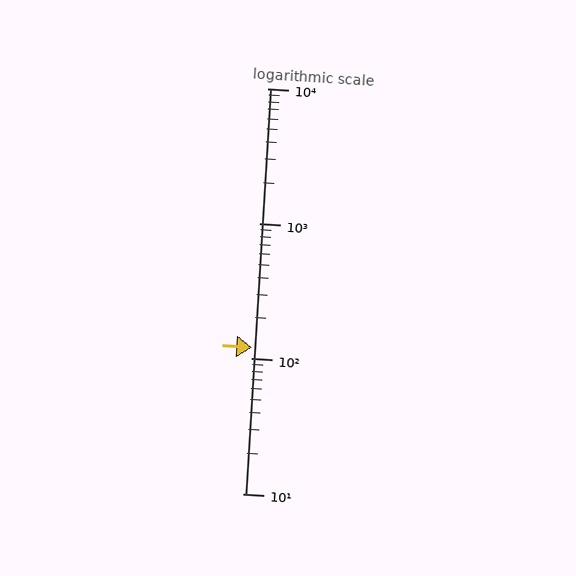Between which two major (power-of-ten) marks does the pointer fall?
The pointer is between 100 and 1000.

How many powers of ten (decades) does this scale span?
The scale spans 3 decades, from 10 to 10000.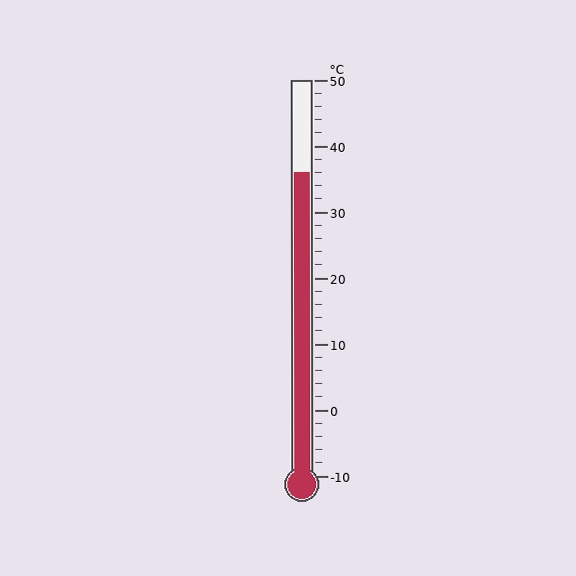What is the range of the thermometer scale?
The thermometer scale ranges from -10°C to 50°C.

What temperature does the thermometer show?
The thermometer shows approximately 36°C.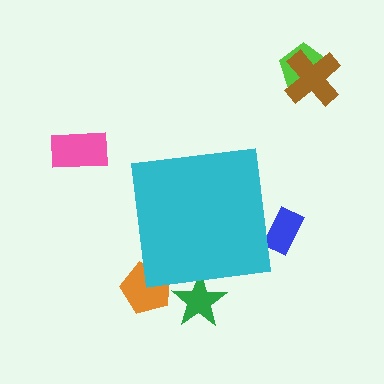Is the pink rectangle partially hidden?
No, the pink rectangle is fully visible.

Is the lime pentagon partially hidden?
No, the lime pentagon is fully visible.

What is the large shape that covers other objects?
A cyan square.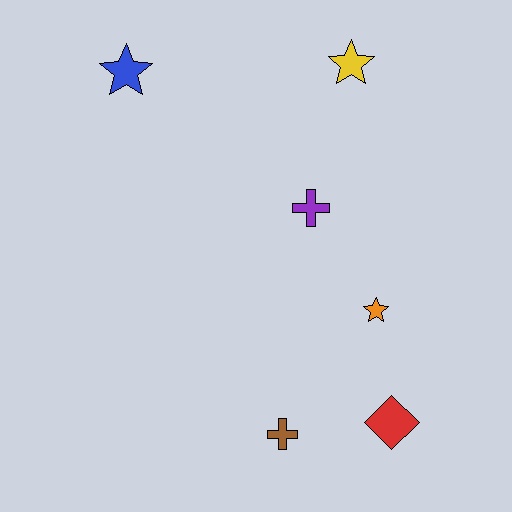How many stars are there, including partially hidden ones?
There are 3 stars.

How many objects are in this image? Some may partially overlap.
There are 6 objects.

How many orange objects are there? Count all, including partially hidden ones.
There is 1 orange object.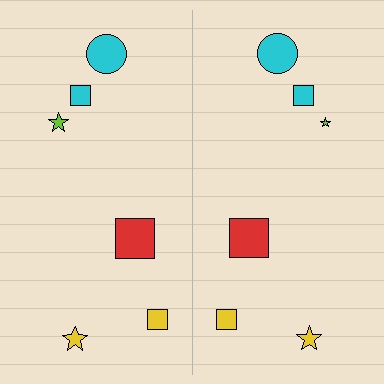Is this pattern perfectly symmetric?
No, the pattern is not perfectly symmetric. The lime star on the right side has a different size than its mirror counterpart.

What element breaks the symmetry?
The lime star on the right side has a different size than its mirror counterpart.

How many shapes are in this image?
There are 12 shapes in this image.